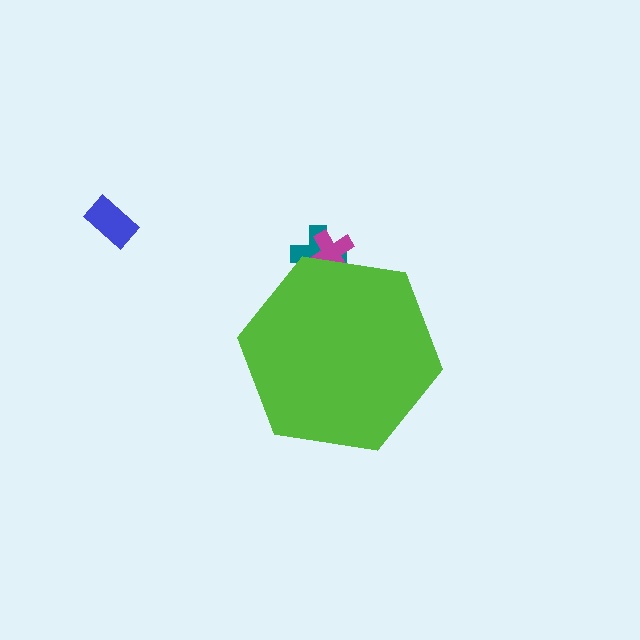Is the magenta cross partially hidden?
Yes, the magenta cross is partially hidden behind the lime hexagon.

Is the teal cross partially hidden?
Yes, the teal cross is partially hidden behind the lime hexagon.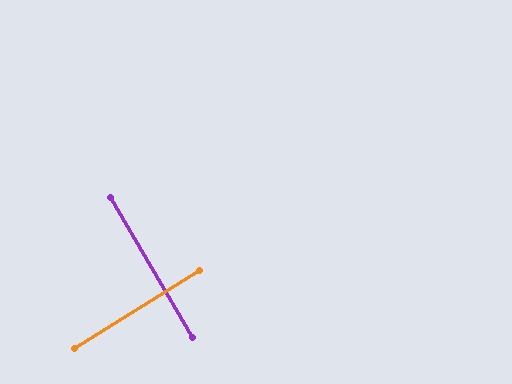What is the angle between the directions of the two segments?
Approximately 89 degrees.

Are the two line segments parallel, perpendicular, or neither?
Perpendicular — they meet at approximately 89°.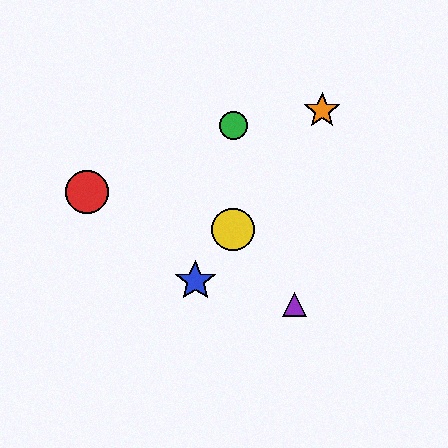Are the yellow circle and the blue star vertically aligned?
No, the yellow circle is at x≈233 and the blue star is at x≈195.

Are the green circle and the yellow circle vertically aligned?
Yes, both are at x≈233.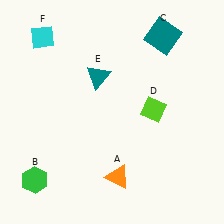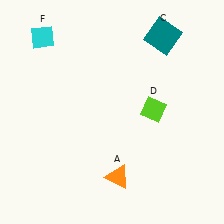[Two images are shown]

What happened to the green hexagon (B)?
The green hexagon (B) was removed in Image 2. It was in the bottom-left area of Image 1.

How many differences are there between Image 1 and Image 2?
There are 2 differences between the two images.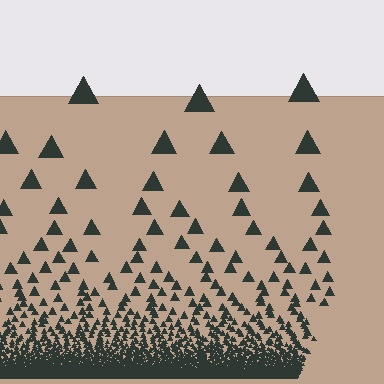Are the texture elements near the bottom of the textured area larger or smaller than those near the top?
Smaller. The gradient is inverted — elements near the bottom are smaller and denser.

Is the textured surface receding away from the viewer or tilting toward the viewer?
The surface appears to tilt toward the viewer. Texture elements get larger and sparser toward the top.